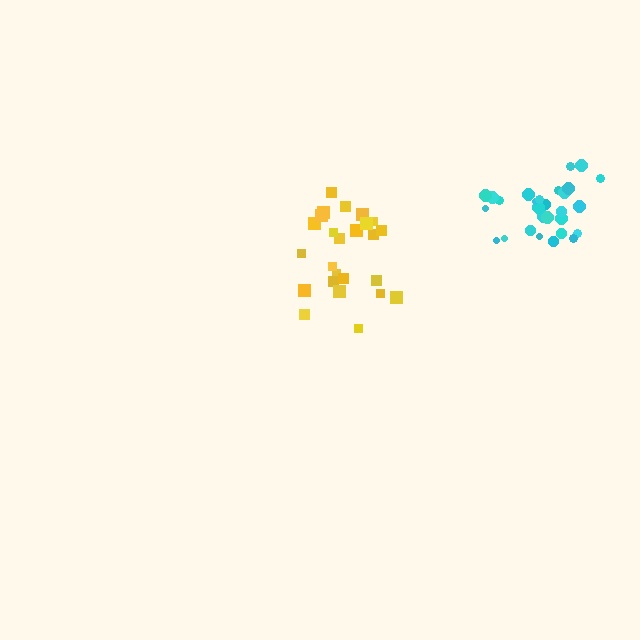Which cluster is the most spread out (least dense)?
Yellow.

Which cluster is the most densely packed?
Cyan.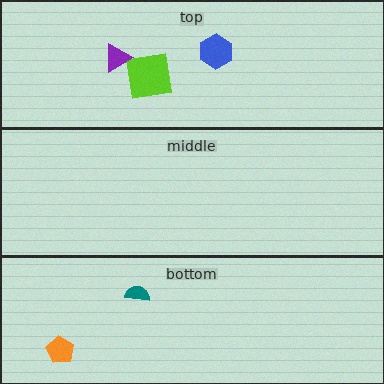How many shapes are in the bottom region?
2.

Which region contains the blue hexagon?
The top region.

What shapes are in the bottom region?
The orange pentagon, the teal semicircle.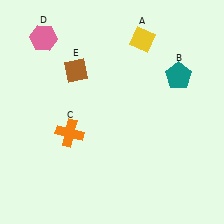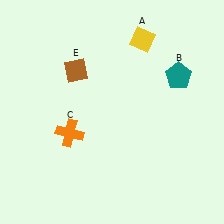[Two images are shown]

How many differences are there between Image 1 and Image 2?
There is 1 difference between the two images.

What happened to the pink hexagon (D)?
The pink hexagon (D) was removed in Image 2. It was in the top-left area of Image 1.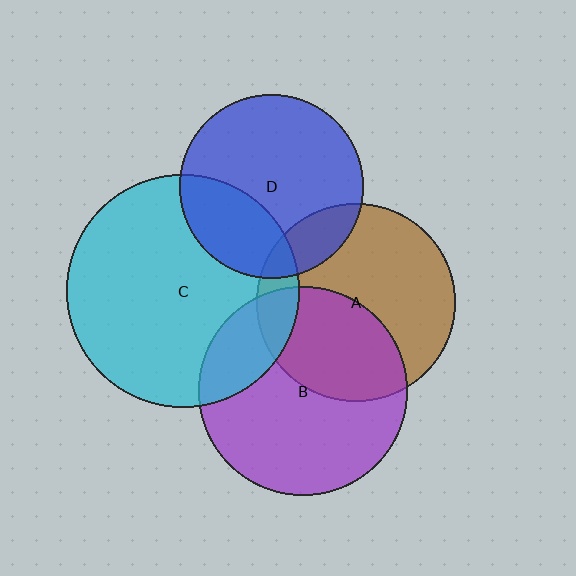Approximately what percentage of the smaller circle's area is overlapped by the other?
Approximately 30%.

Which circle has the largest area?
Circle C (cyan).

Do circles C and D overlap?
Yes.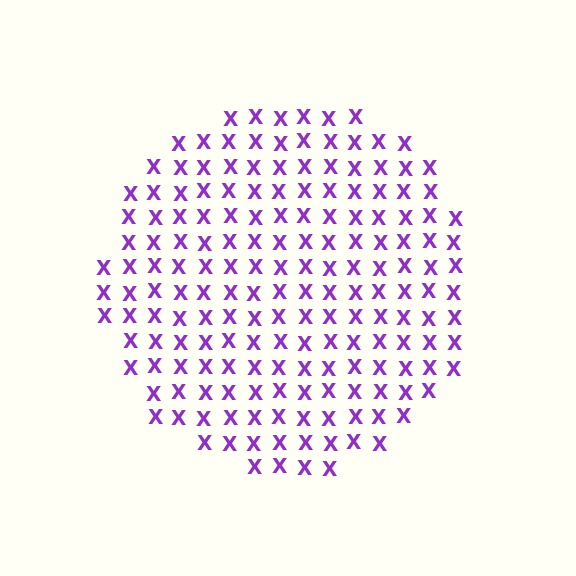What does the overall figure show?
The overall figure shows a circle.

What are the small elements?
The small elements are letter X's.